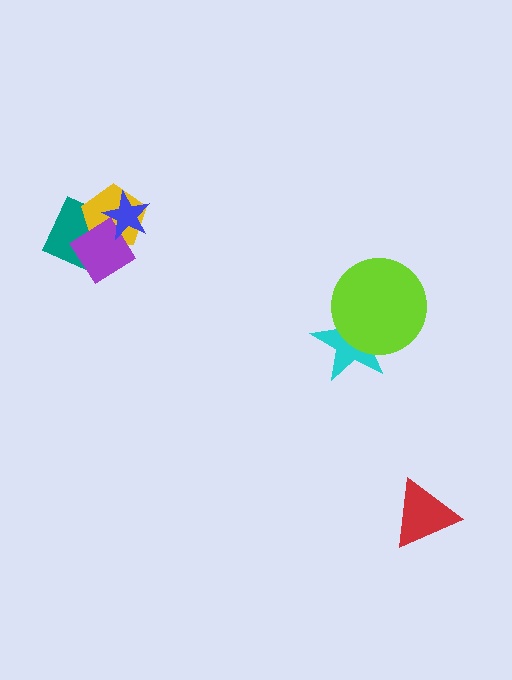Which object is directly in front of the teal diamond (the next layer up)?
The yellow pentagon is directly in front of the teal diamond.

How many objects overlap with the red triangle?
0 objects overlap with the red triangle.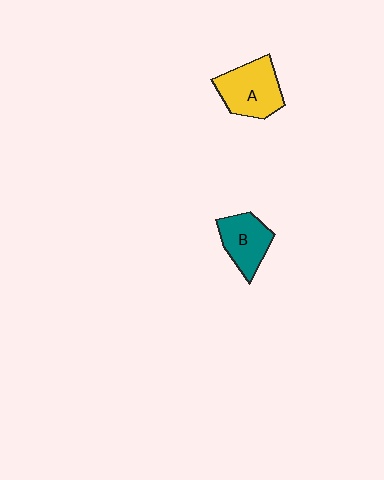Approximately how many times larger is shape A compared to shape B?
Approximately 1.3 times.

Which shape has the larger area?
Shape A (yellow).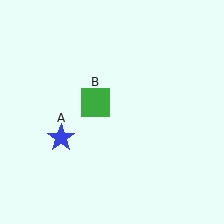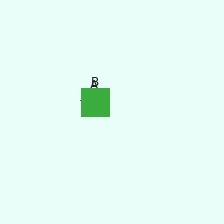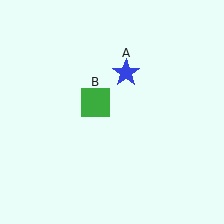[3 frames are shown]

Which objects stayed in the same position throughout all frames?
Green square (object B) remained stationary.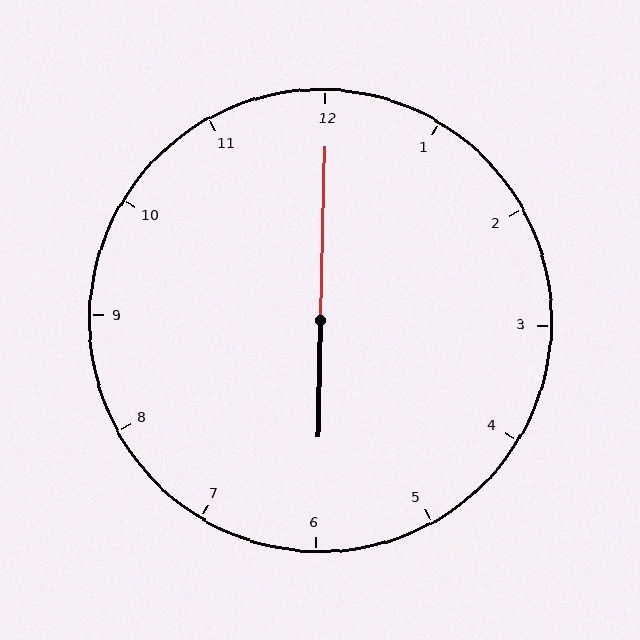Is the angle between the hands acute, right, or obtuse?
It is obtuse.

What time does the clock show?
6:00.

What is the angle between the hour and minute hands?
Approximately 180 degrees.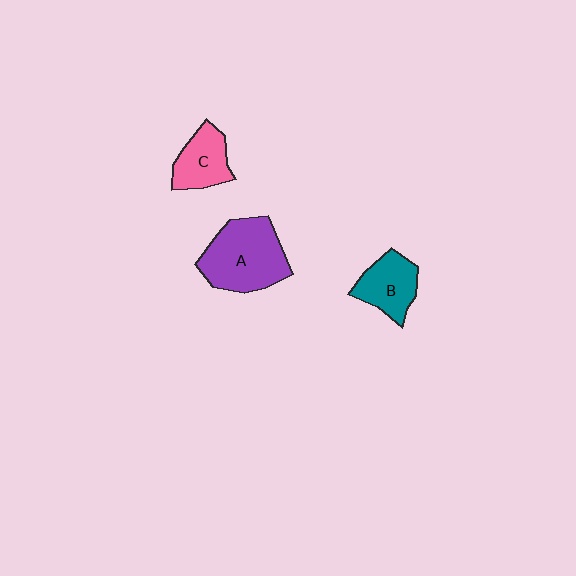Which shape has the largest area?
Shape A (purple).